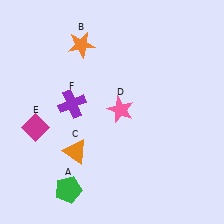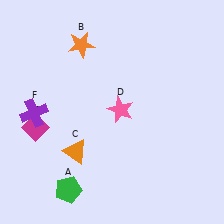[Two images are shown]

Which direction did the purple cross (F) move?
The purple cross (F) moved left.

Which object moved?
The purple cross (F) moved left.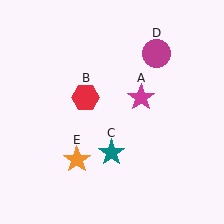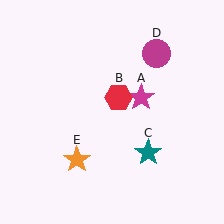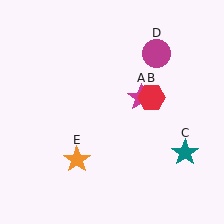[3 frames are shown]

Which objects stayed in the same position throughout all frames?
Magenta star (object A) and magenta circle (object D) and orange star (object E) remained stationary.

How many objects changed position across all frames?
2 objects changed position: red hexagon (object B), teal star (object C).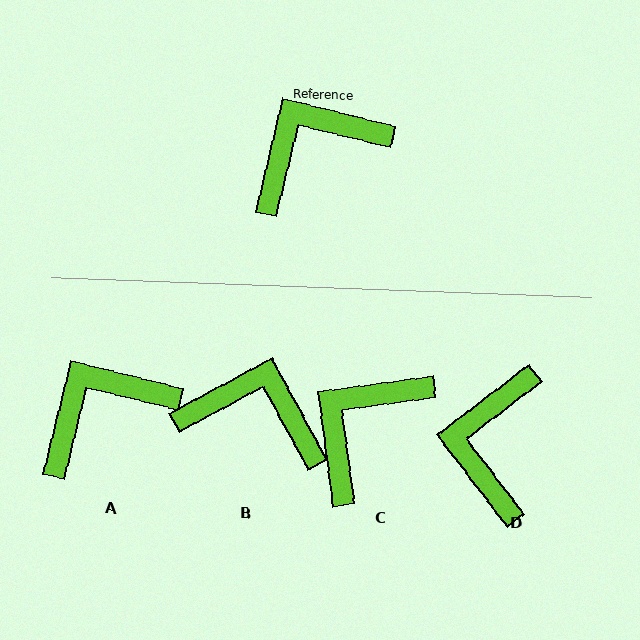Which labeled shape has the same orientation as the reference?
A.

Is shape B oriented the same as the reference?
No, it is off by about 48 degrees.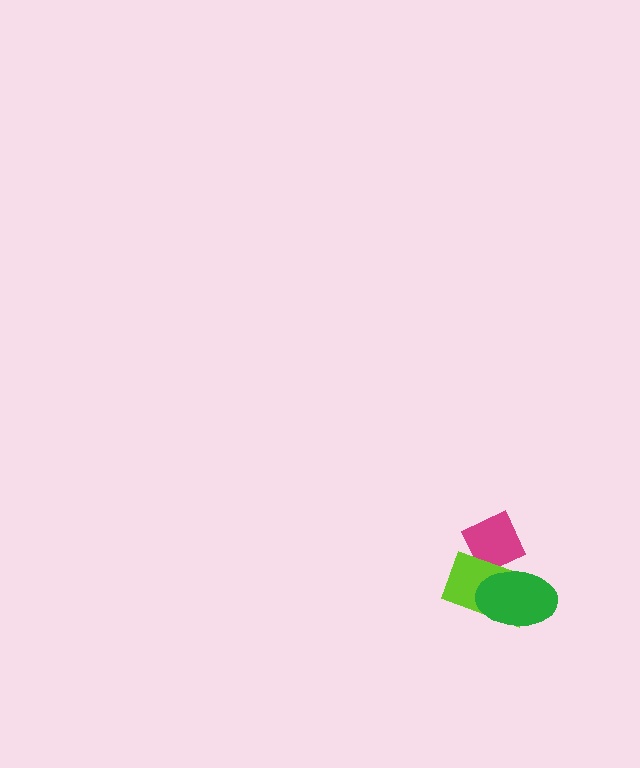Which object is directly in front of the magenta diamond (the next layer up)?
The lime rectangle is directly in front of the magenta diamond.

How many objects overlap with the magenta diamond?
2 objects overlap with the magenta diamond.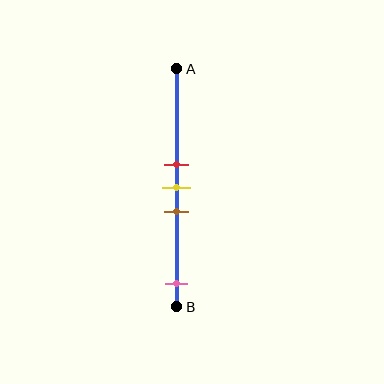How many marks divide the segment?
There are 4 marks dividing the segment.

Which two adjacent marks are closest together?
The red and yellow marks are the closest adjacent pair.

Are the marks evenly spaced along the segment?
No, the marks are not evenly spaced.